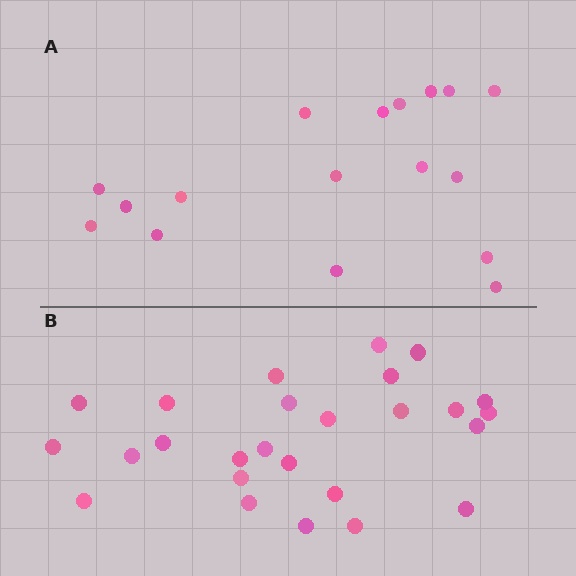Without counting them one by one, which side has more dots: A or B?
Region B (the bottom region) has more dots.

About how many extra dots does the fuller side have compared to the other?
Region B has roughly 8 or so more dots than region A.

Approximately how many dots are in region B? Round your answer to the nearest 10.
About 30 dots. (The exact count is 26, which rounds to 30.)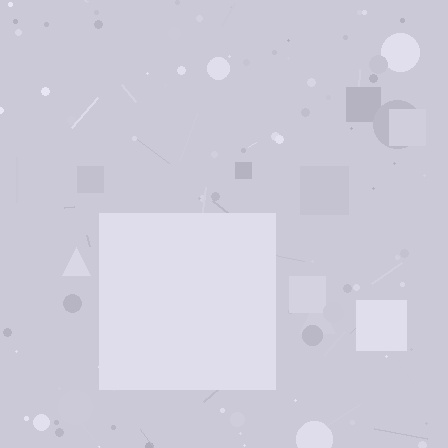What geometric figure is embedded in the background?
A square is embedded in the background.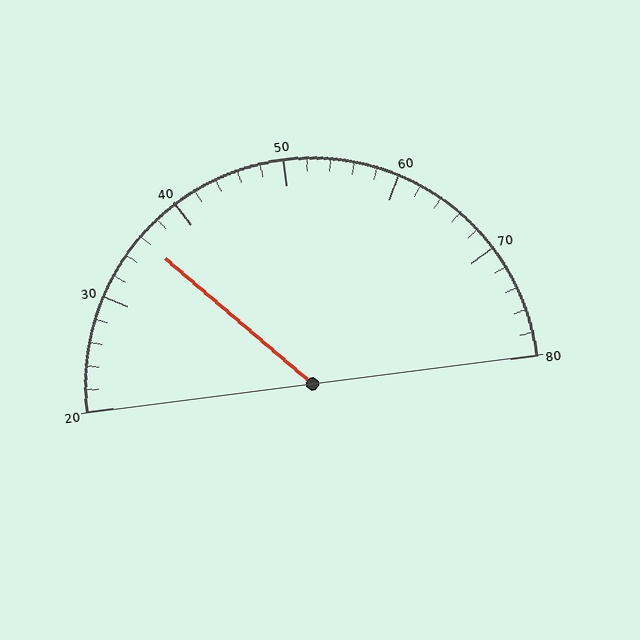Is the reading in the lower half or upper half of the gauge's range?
The reading is in the lower half of the range (20 to 80).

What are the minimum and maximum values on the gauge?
The gauge ranges from 20 to 80.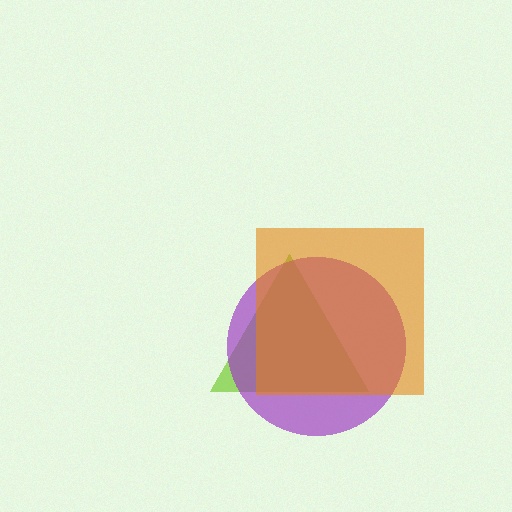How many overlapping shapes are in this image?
There are 3 overlapping shapes in the image.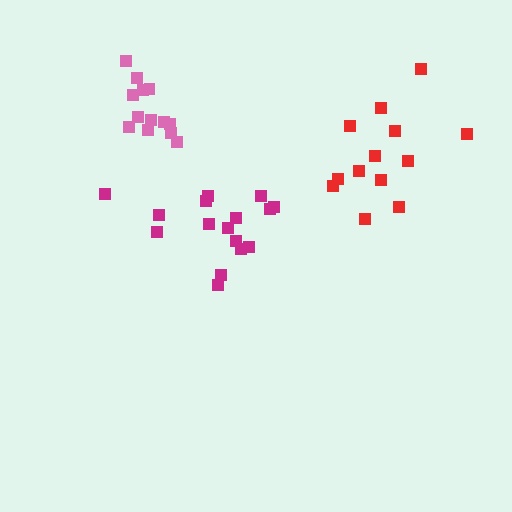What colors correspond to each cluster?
The clusters are colored: pink, magenta, red.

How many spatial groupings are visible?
There are 3 spatial groupings.